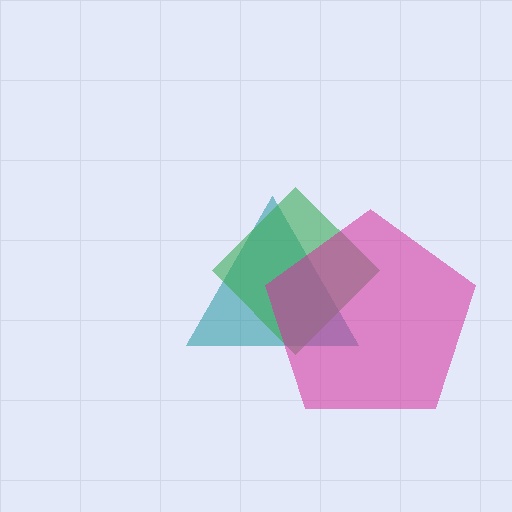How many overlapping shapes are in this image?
There are 3 overlapping shapes in the image.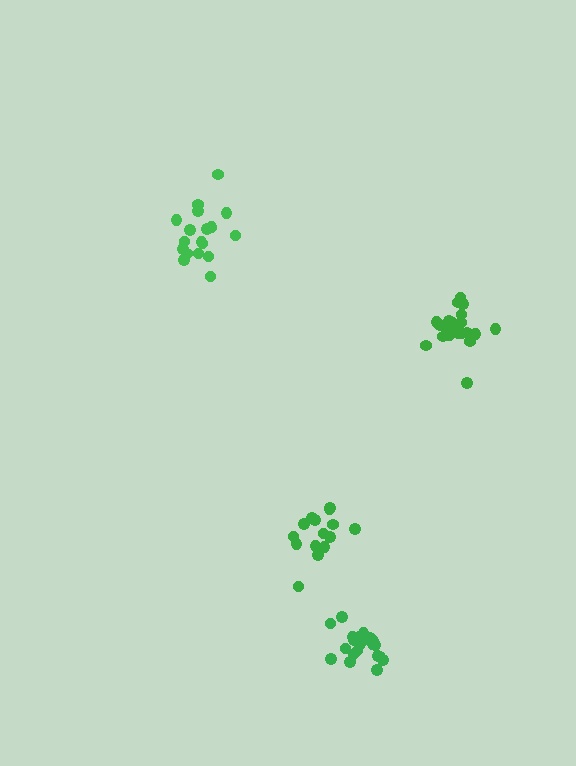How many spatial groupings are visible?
There are 4 spatial groupings.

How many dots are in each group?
Group 1: 15 dots, Group 2: 21 dots, Group 3: 21 dots, Group 4: 19 dots (76 total).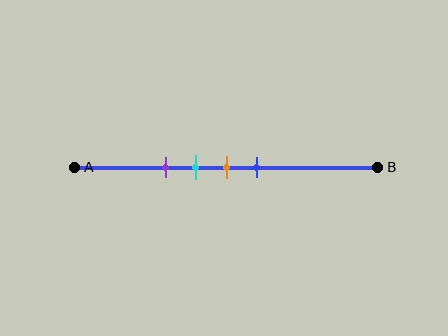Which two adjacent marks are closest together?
The cyan and orange marks are the closest adjacent pair.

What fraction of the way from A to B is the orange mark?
The orange mark is approximately 50% (0.5) of the way from A to B.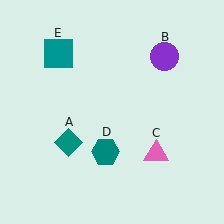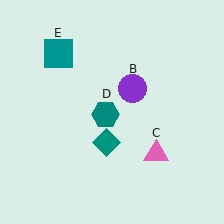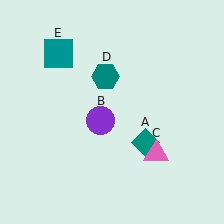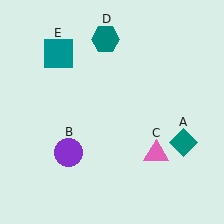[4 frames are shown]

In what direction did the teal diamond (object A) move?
The teal diamond (object A) moved right.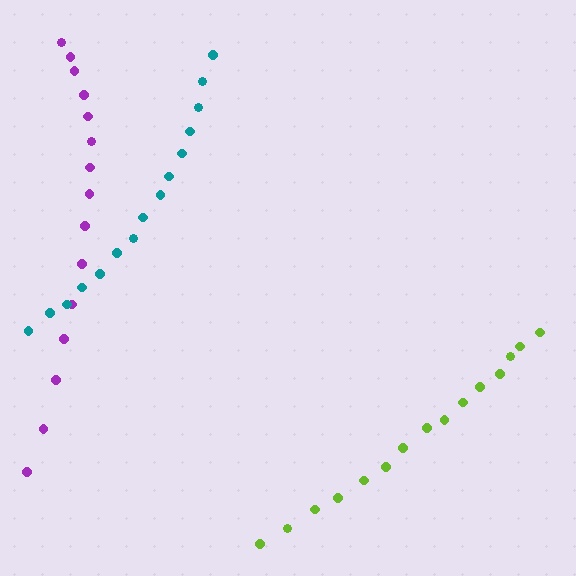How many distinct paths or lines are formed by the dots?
There are 3 distinct paths.